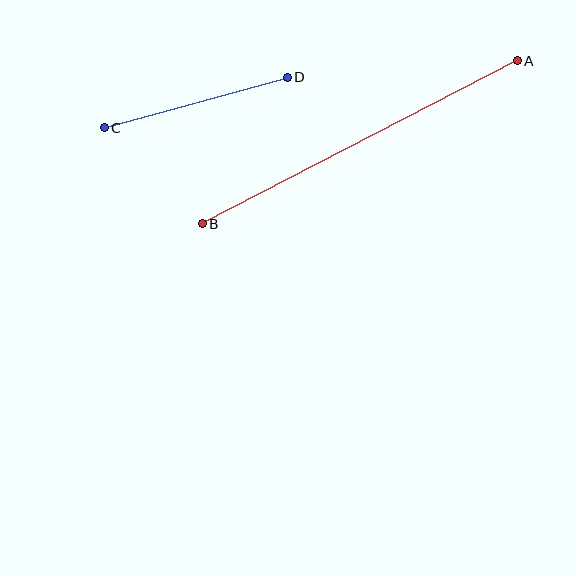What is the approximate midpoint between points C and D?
The midpoint is at approximately (196, 102) pixels.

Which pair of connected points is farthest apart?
Points A and B are farthest apart.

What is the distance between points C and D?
The distance is approximately 190 pixels.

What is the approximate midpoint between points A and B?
The midpoint is at approximately (360, 142) pixels.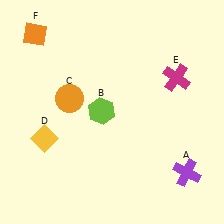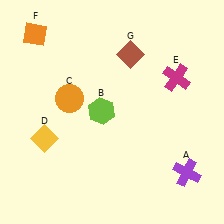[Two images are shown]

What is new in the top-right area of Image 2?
A brown diamond (G) was added in the top-right area of Image 2.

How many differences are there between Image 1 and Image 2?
There is 1 difference between the two images.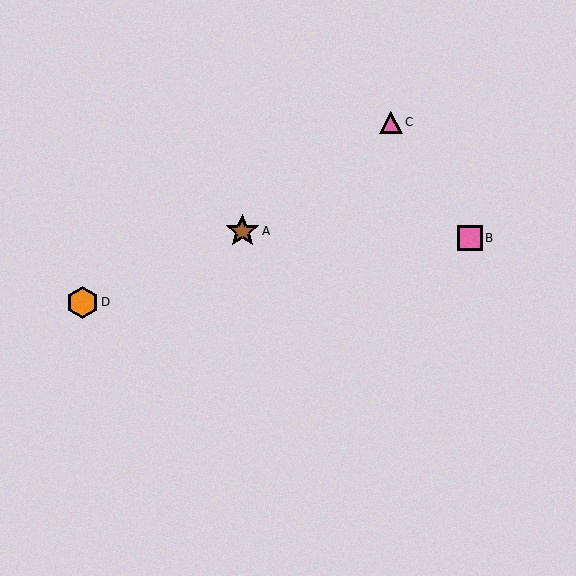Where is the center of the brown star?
The center of the brown star is at (242, 231).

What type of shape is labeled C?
Shape C is a pink triangle.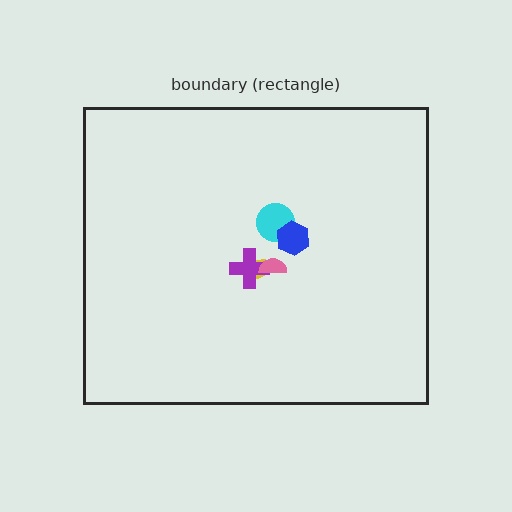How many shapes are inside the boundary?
5 inside, 0 outside.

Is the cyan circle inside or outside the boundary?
Inside.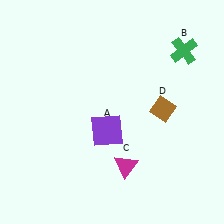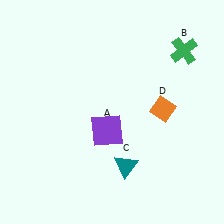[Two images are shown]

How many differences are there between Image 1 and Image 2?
There are 2 differences between the two images.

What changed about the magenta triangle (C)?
In Image 1, C is magenta. In Image 2, it changed to teal.